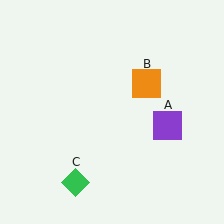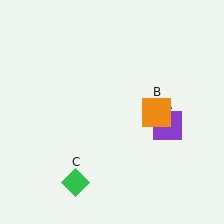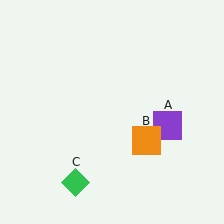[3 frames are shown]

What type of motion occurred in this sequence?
The orange square (object B) rotated clockwise around the center of the scene.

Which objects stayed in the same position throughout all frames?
Purple square (object A) and green diamond (object C) remained stationary.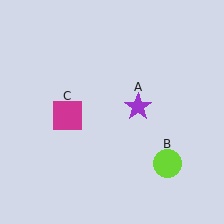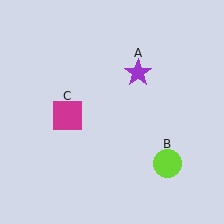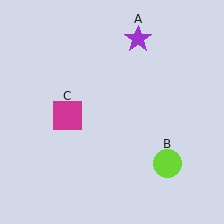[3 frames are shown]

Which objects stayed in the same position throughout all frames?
Lime circle (object B) and magenta square (object C) remained stationary.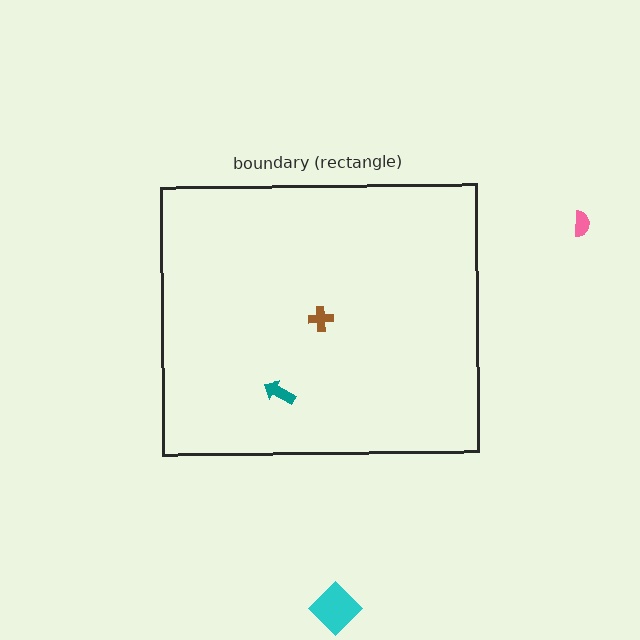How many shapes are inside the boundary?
2 inside, 2 outside.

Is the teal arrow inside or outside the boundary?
Inside.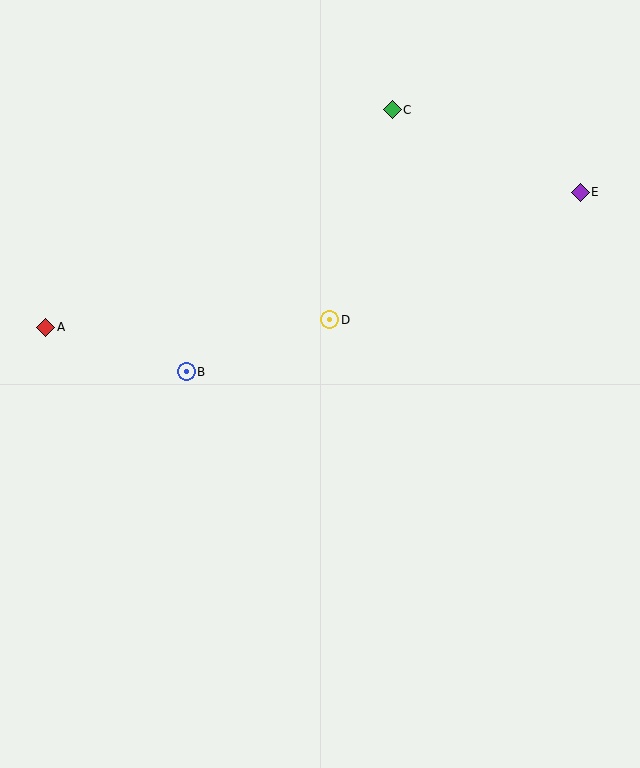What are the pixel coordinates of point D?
Point D is at (330, 320).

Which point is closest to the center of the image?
Point D at (330, 320) is closest to the center.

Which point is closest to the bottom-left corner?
Point B is closest to the bottom-left corner.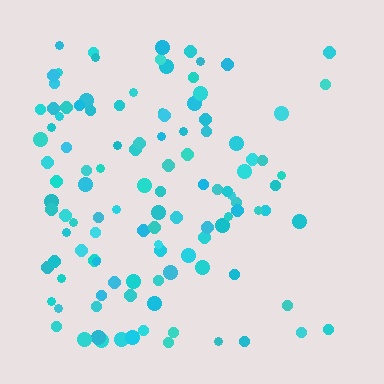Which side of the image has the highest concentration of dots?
The left.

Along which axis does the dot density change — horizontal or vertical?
Horizontal.